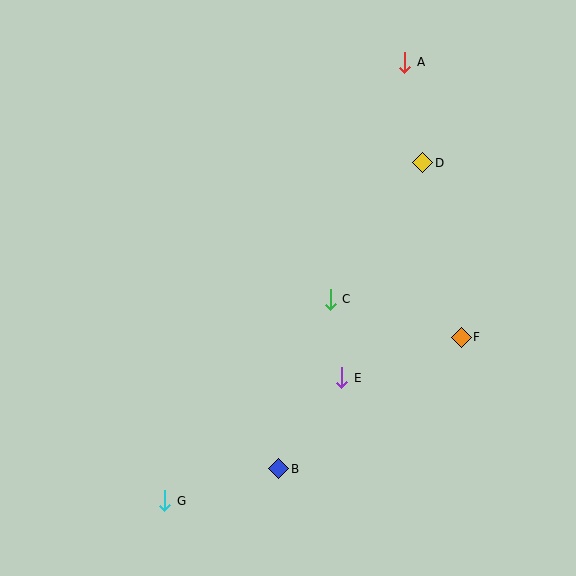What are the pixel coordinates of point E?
Point E is at (342, 378).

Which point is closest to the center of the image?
Point C at (330, 299) is closest to the center.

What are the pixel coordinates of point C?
Point C is at (330, 299).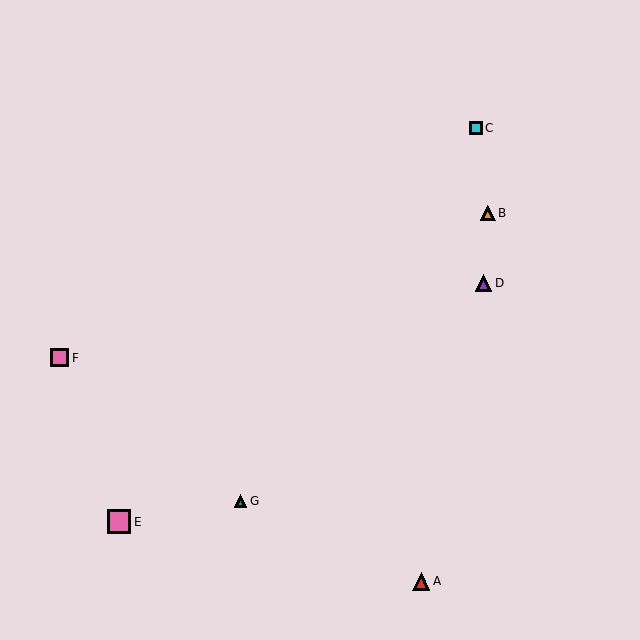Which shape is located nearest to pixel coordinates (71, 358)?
The pink square (labeled F) at (60, 358) is nearest to that location.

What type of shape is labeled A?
Shape A is a red triangle.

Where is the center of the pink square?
The center of the pink square is at (60, 358).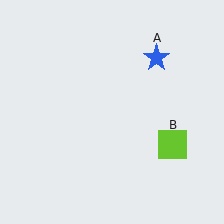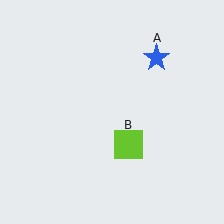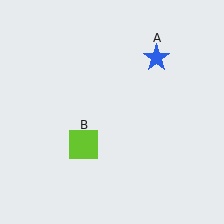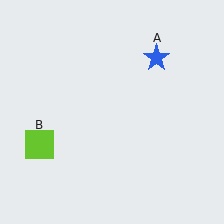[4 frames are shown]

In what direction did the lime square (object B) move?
The lime square (object B) moved left.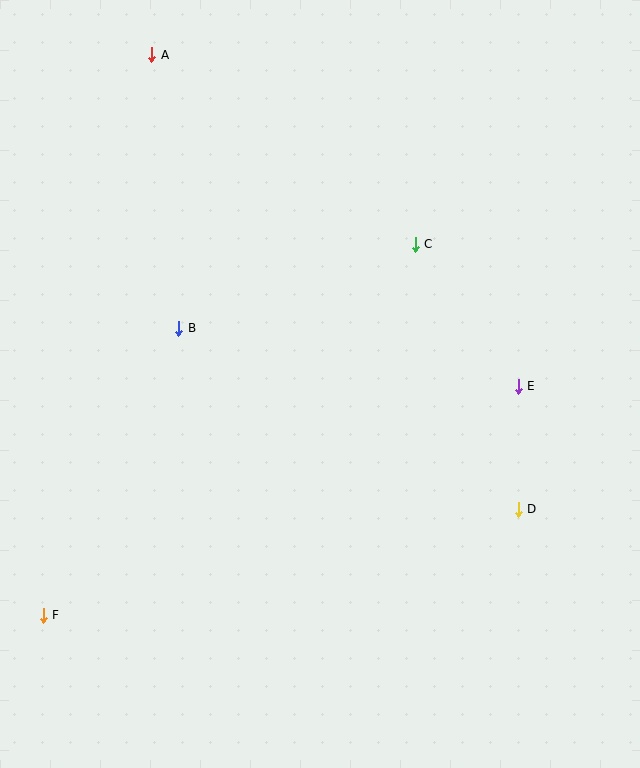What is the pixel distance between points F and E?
The distance between F and E is 527 pixels.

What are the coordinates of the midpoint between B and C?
The midpoint between B and C is at (297, 286).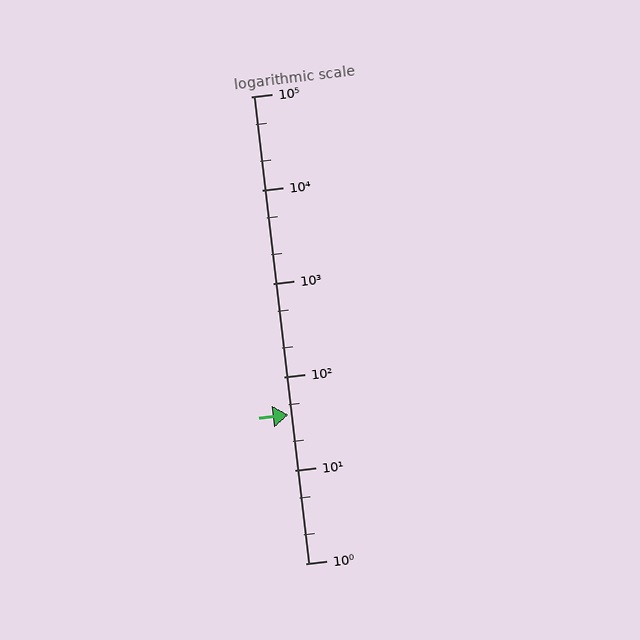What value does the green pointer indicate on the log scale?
The pointer indicates approximately 39.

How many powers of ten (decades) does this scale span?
The scale spans 5 decades, from 1 to 100000.